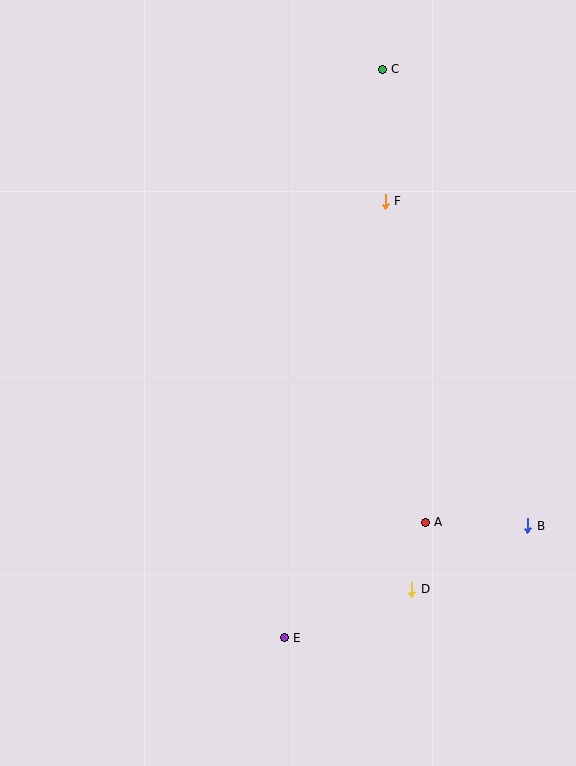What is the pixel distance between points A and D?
The distance between A and D is 69 pixels.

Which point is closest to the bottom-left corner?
Point E is closest to the bottom-left corner.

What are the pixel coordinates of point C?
Point C is at (382, 69).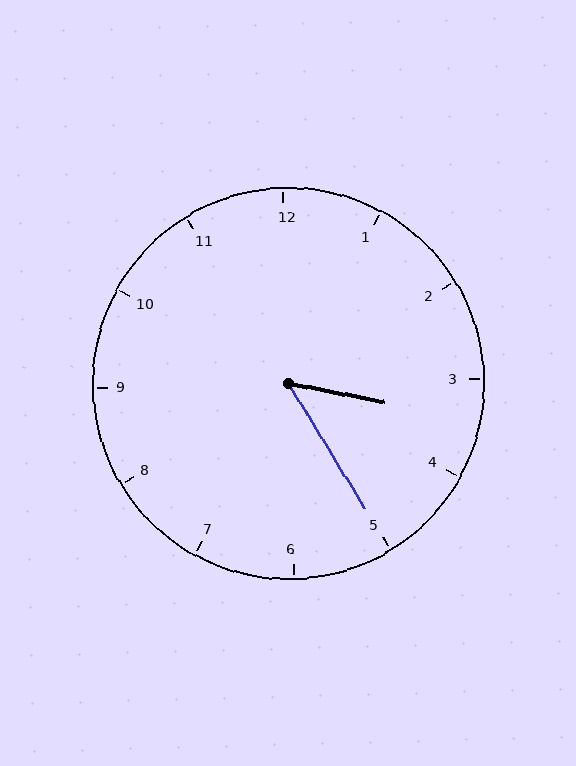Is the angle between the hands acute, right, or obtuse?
It is acute.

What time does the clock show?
3:25.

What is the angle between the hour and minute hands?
Approximately 48 degrees.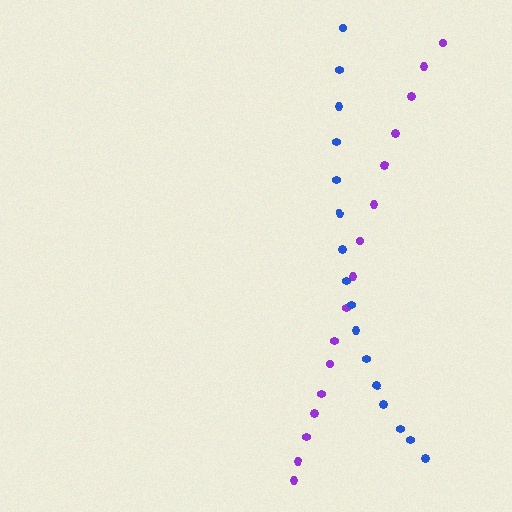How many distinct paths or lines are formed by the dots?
There are 2 distinct paths.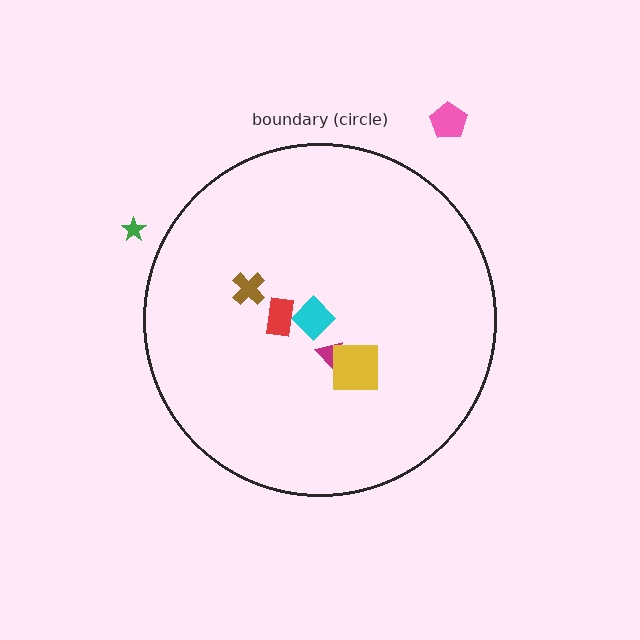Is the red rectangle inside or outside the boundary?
Inside.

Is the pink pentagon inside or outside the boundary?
Outside.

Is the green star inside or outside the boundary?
Outside.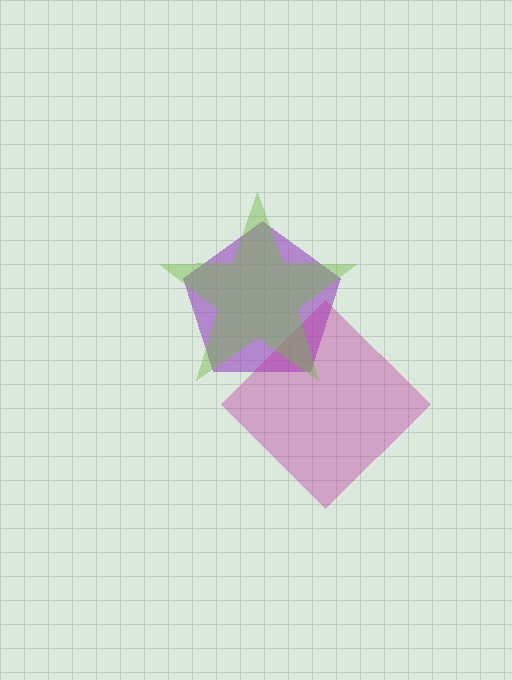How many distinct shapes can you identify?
There are 3 distinct shapes: a purple pentagon, a magenta diamond, a lime star.